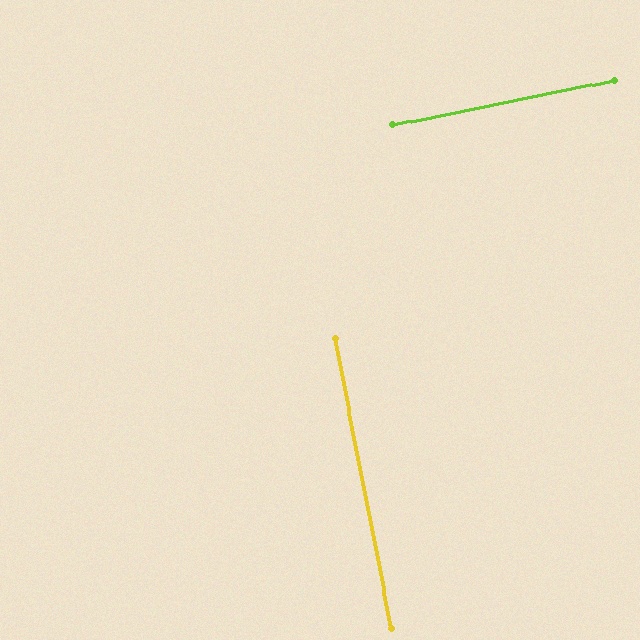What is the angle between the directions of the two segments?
Approximately 90 degrees.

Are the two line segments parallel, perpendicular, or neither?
Perpendicular — they meet at approximately 90°.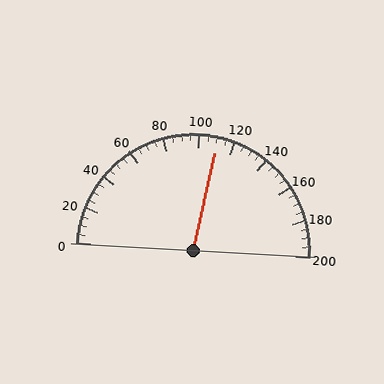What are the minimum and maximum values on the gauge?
The gauge ranges from 0 to 200.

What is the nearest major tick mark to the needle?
The nearest major tick mark is 120.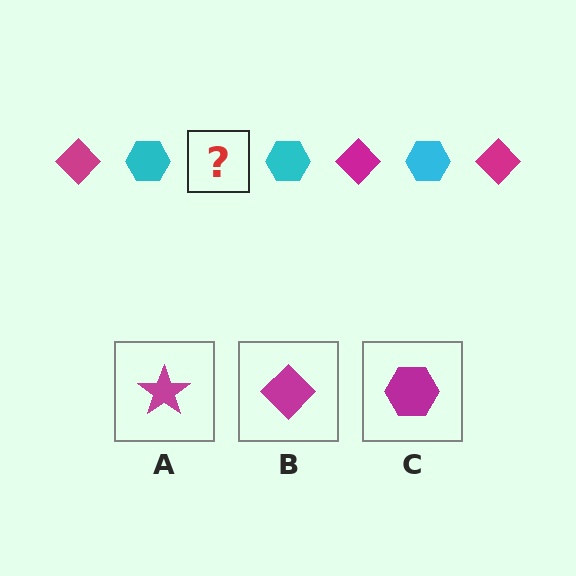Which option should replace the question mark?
Option B.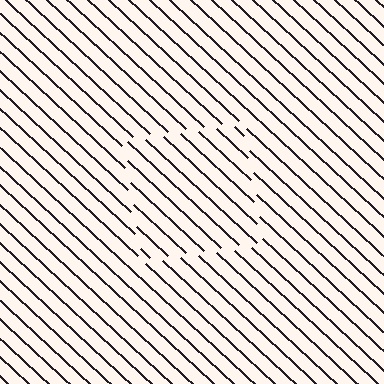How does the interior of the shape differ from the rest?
The interior of the shape contains the same grating, shifted by half a period — the contour is defined by the phase discontinuity where line-ends from the inner and outer gratings abut.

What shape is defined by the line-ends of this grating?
An illusory square. The interior of the shape contains the same grating, shifted by half a period — the contour is defined by the phase discontinuity where line-ends from the inner and outer gratings abut.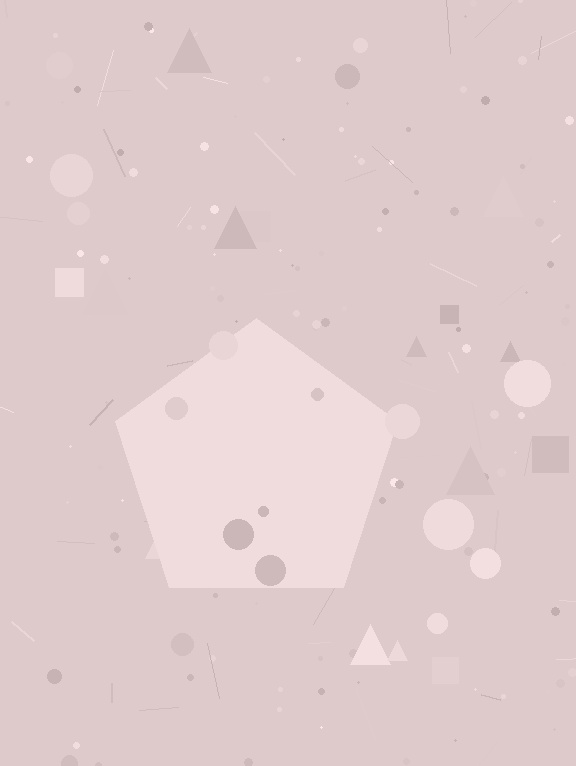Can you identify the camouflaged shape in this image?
The camouflaged shape is a pentagon.